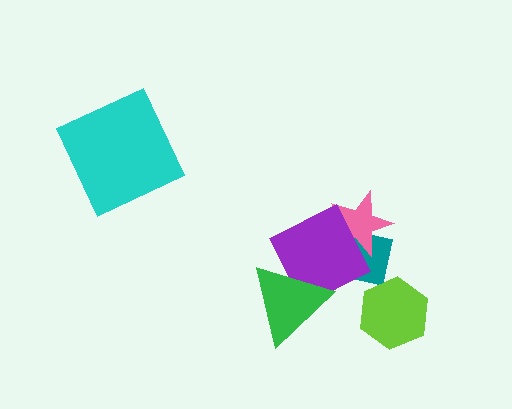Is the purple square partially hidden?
Yes, it is partially covered by another shape.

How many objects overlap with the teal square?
3 objects overlap with the teal square.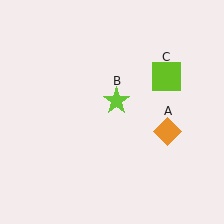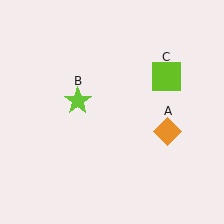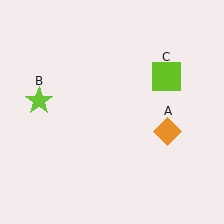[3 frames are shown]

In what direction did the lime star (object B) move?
The lime star (object B) moved left.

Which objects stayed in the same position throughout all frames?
Orange diamond (object A) and lime square (object C) remained stationary.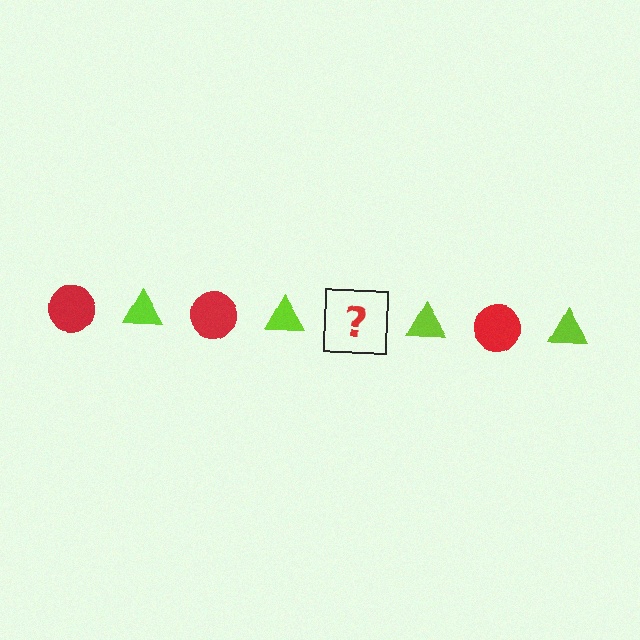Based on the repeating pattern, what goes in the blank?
The blank should be a red circle.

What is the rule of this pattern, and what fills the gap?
The rule is that the pattern alternates between red circle and lime triangle. The gap should be filled with a red circle.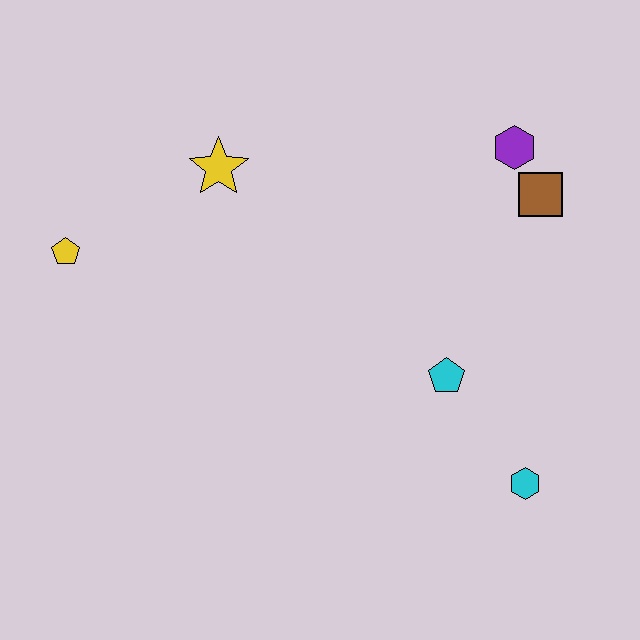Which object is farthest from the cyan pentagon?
The yellow pentagon is farthest from the cyan pentagon.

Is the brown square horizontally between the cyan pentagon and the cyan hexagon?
No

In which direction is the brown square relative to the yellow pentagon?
The brown square is to the right of the yellow pentagon.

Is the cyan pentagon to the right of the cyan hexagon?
No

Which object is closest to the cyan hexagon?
The cyan pentagon is closest to the cyan hexagon.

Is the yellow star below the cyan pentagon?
No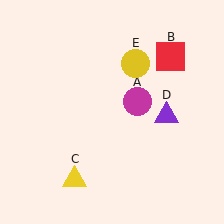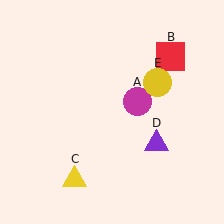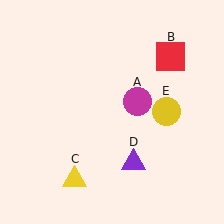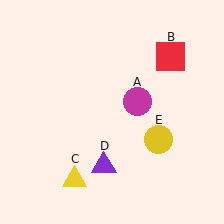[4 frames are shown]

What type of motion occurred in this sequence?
The purple triangle (object D), yellow circle (object E) rotated clockwise around the center of the scene.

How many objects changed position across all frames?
2 objects changed position: purple triangle (object D), yellow circle (object E).